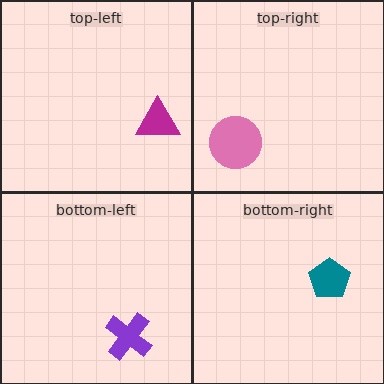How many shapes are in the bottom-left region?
1.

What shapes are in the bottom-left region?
The purple cross.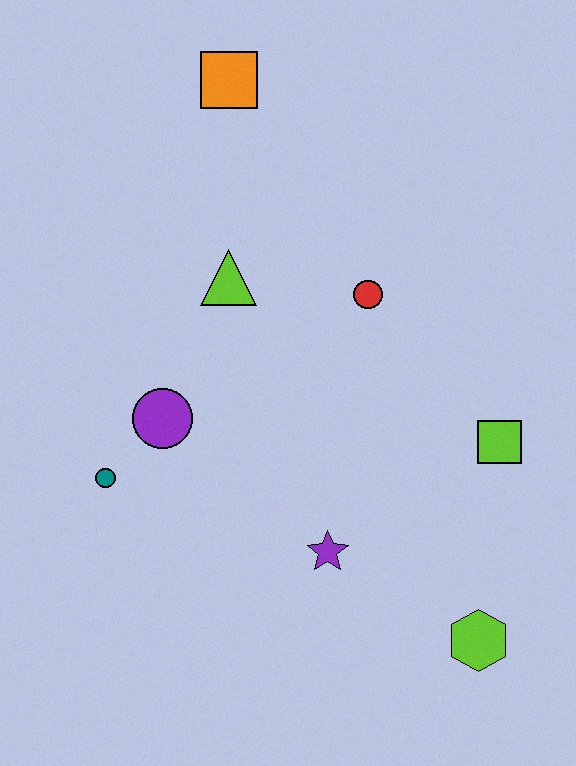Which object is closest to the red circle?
The lime triangle is closest to the red circle.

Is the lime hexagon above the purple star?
No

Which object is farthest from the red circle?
The lime hexagon is farthest from the red circle.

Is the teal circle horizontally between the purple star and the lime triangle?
No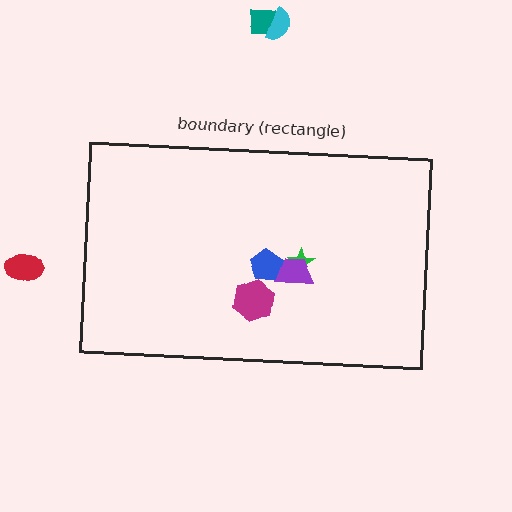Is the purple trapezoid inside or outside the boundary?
Inside.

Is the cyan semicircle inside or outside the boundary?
Outside.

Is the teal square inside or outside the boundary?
Outside.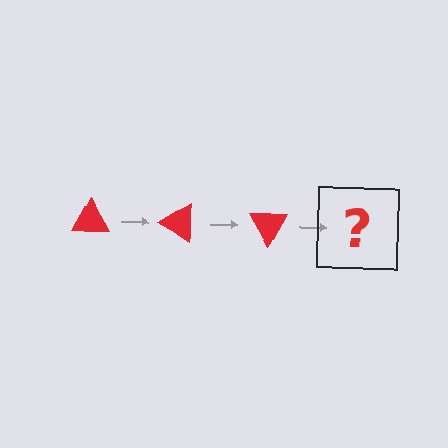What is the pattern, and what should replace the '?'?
The pattern is that the triangle rotates 30 degrees each step. The '?' should be a red triangle rotated 90 degrees.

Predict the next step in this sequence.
The next step is a red triangle rotated 90 degrees.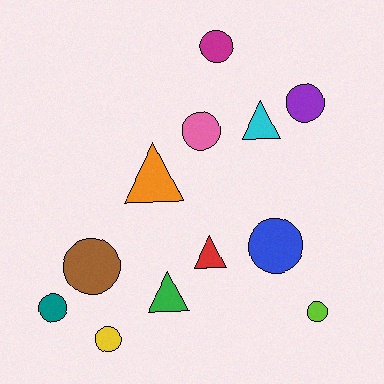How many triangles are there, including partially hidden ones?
There are 4 triangles.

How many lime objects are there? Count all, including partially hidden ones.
There is 1 lime object.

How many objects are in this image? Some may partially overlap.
There are 12 objects.